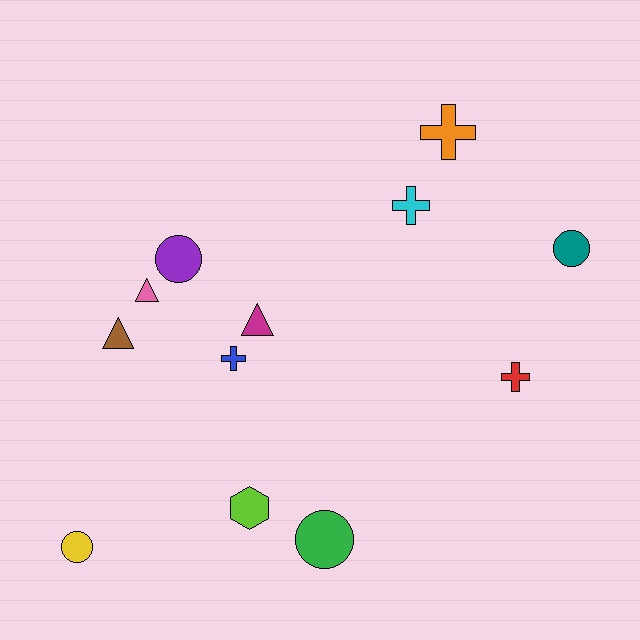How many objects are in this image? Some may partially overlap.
There are 12 objects.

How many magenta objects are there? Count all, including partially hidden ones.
There is 1 magenta object.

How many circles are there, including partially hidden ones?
There are 4 circles.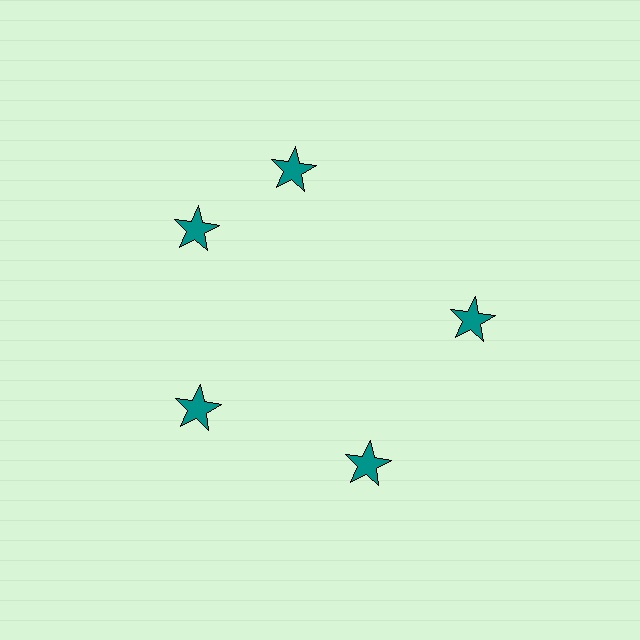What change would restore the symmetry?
The symmetry would be restored by rotating it back into even spacing with its neighbors so that all 5 stars sit at equal angles and equal distance from the center.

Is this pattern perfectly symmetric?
No. The 5 teal stars are arranged in a ring, but one element near the 1 o'clock position is rotated out of alignment along the ring, breaking the 5-fold rotational symmetry.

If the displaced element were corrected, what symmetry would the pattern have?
It would have 5-fold rotational symmetry — the pattern would map onto itself every 72 degrees.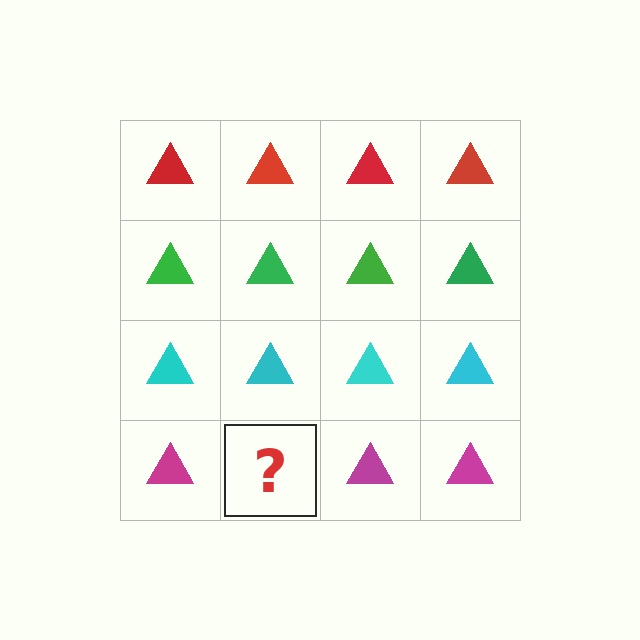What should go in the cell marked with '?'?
The missing cell should contain a magenta triangle.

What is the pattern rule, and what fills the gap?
The rule is that each row has a consistent color. The gap should be filled with a magenta triangle.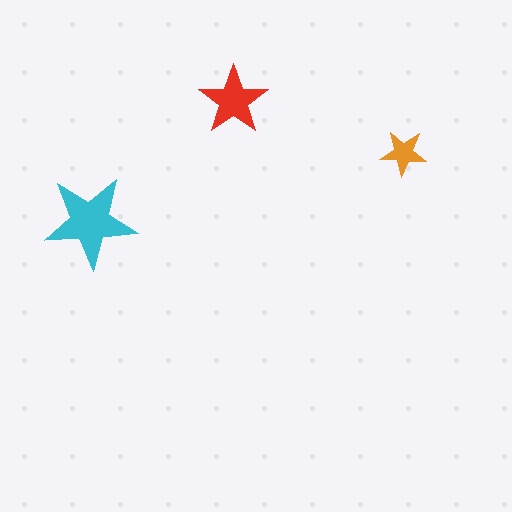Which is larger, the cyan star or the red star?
The cyan one.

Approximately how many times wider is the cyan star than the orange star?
About 2 times wider.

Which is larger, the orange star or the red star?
The red one.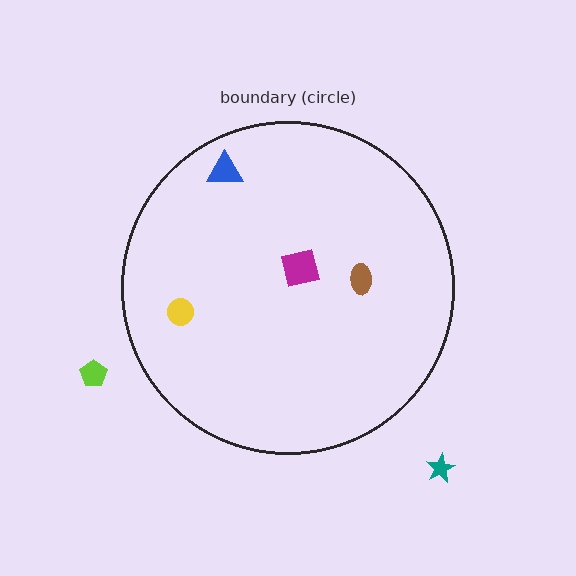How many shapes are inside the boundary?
4 inside, 2 outside.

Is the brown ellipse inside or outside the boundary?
Inside.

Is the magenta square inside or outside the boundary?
Inside.